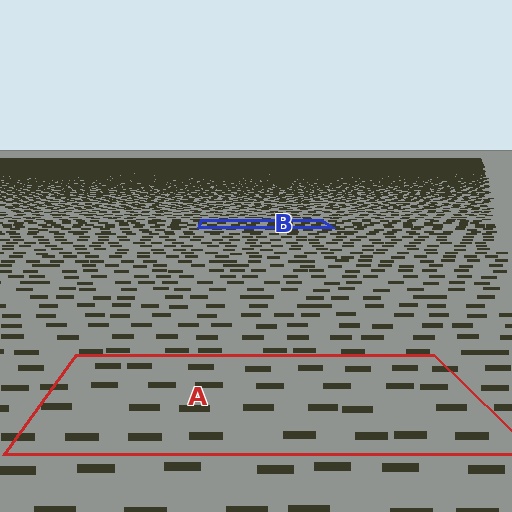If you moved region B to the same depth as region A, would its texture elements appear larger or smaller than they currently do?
They would appear larger. At a closer depth, the same texture elements are projected at a bigger on-screen size.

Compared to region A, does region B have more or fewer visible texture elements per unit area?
Region B has more texture elements per unit area — they are packed more densely because it is farther away.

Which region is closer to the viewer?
Region A is closer. The texture elements there are larger and more spread out.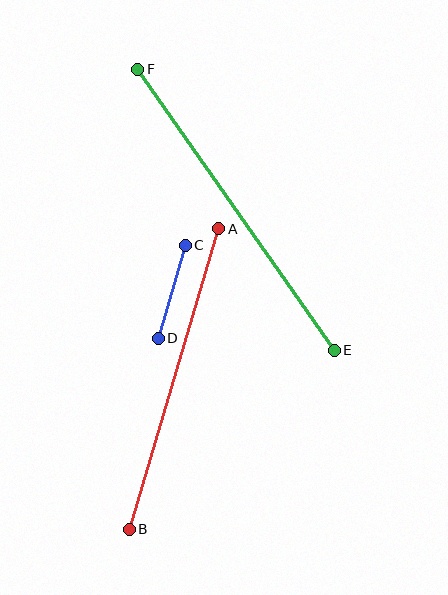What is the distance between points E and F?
The distance is approximately 343 pixels.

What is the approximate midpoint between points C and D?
The midpoint is at approximately (172, 292) pixels.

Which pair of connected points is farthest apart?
Points E and F are farthest apart.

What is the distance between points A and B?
The distance is approximately 314 pixels.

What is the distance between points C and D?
The distance is approximately 97 pixels.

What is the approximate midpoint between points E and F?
The midpoint is at approximately (236, 210) pixels.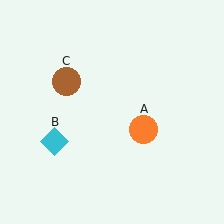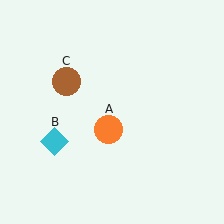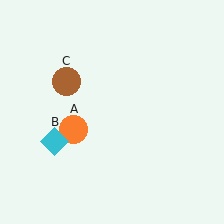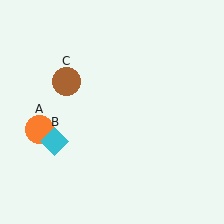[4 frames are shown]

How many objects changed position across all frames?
1 object changed position: orange circle (object A).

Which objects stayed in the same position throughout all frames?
Cyan diamond (object B) and brown circle (object C) remained stationary.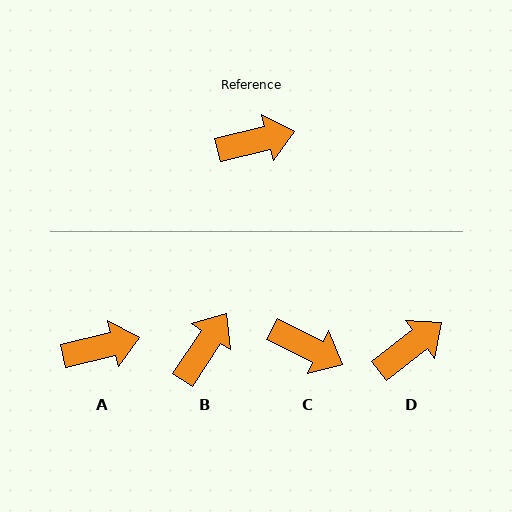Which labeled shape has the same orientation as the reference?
A.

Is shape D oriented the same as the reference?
No, it is off by about 23 degrees.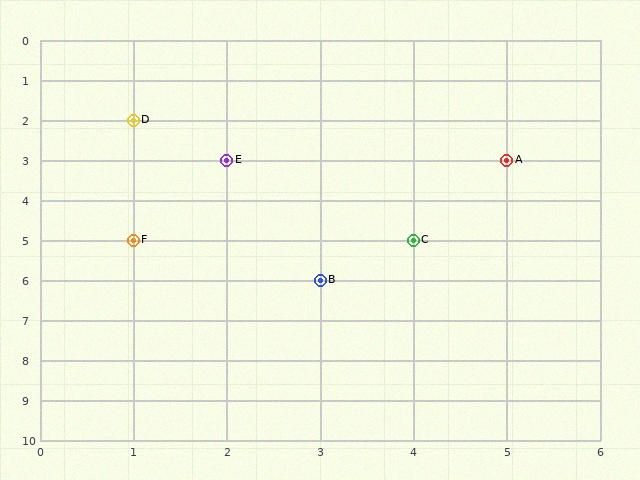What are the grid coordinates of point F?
Point F is at grid coordinates (1, 5).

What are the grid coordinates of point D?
Point D is at grid coordinates (1, 2).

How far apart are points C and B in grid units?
Points C and B are 1 column and 1 row apart (about 1.4 grid units diagonally).